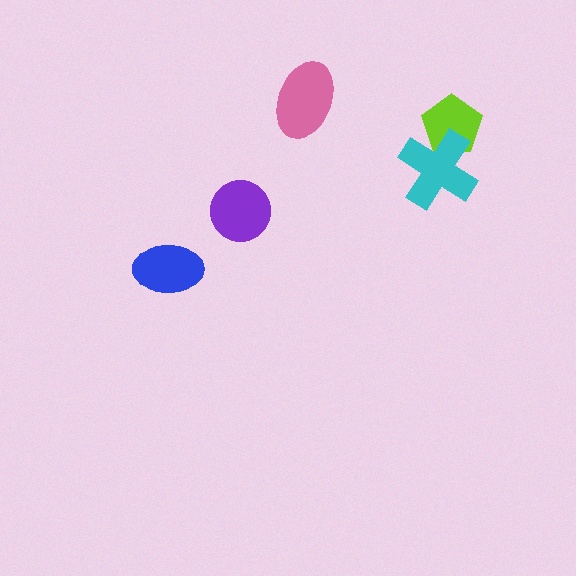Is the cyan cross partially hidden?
No, no other shape covers it.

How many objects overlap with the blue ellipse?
0 objects overlap with the blue ellipse.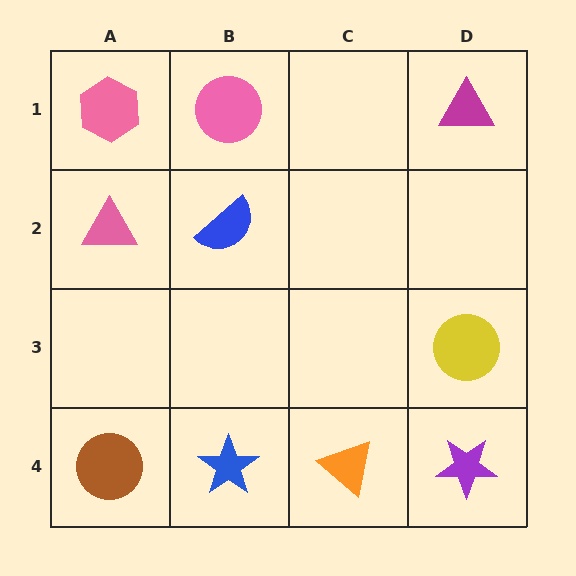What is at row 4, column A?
A brown circle.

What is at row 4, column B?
A blue star.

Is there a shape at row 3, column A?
No, that cell is empty.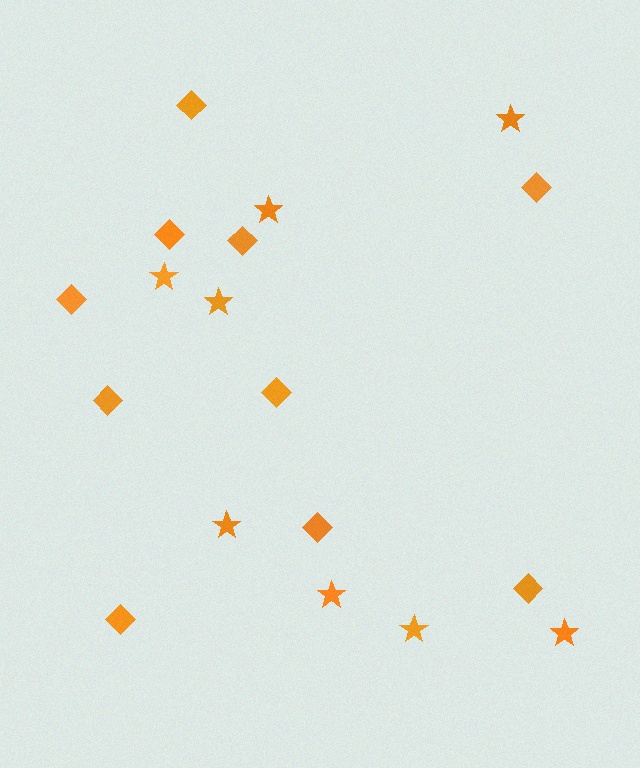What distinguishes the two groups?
There are 2 groups: one group of diamonds (10) and one group of stars (8).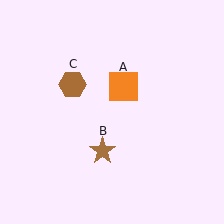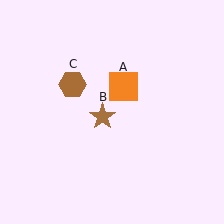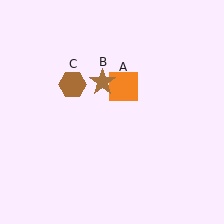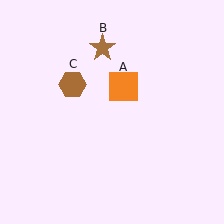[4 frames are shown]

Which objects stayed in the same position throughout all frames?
Orange square (object A) and brown hexagon (object C) remained stationary.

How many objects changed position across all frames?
1 object changed position: brown star (object B).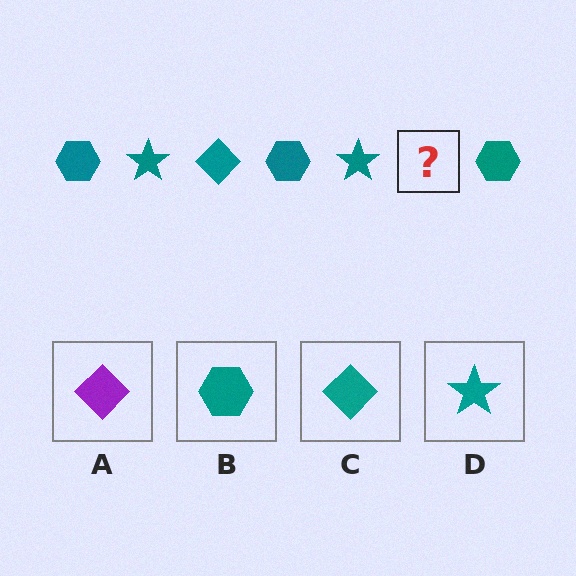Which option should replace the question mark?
Option C.